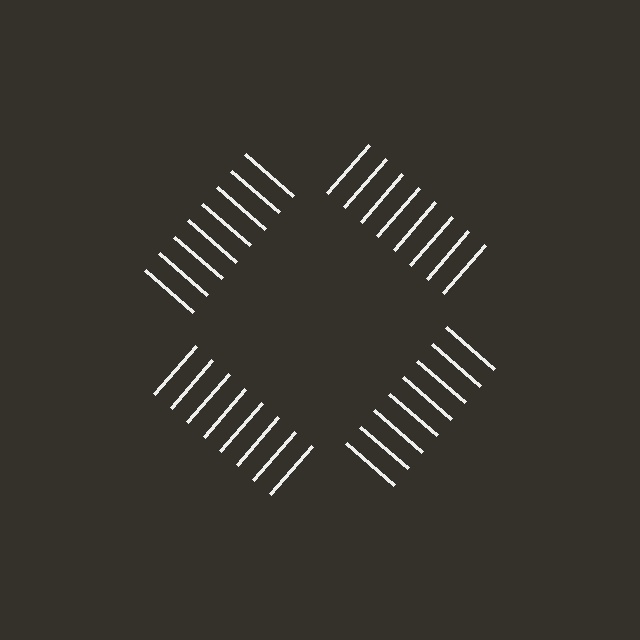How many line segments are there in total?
32 — 8 along each of the 4 edges.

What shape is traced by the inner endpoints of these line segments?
An illusory square — the line segments terminate on its edges but no continuous stroke is drawn.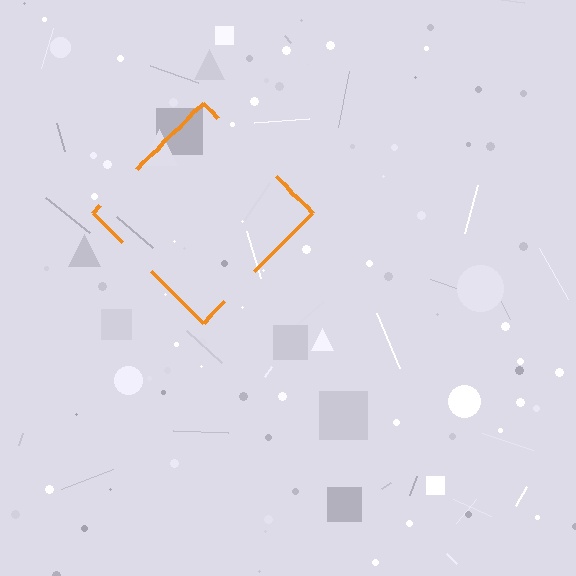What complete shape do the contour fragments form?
The contour fragments form a diamond.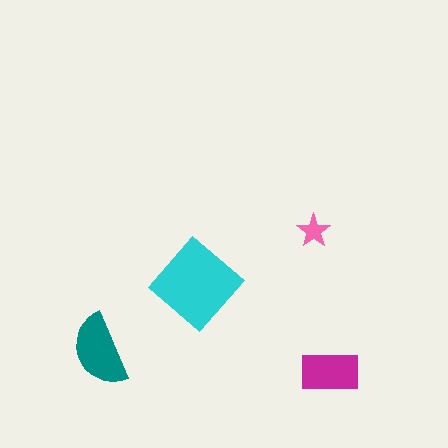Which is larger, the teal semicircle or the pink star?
The teal semicircle.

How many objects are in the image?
There are 4 objects in the image.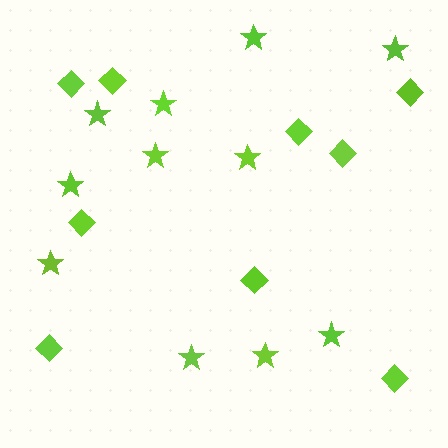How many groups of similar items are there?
There are 2 groups: one group of diamonds (9) and one group of stars (11).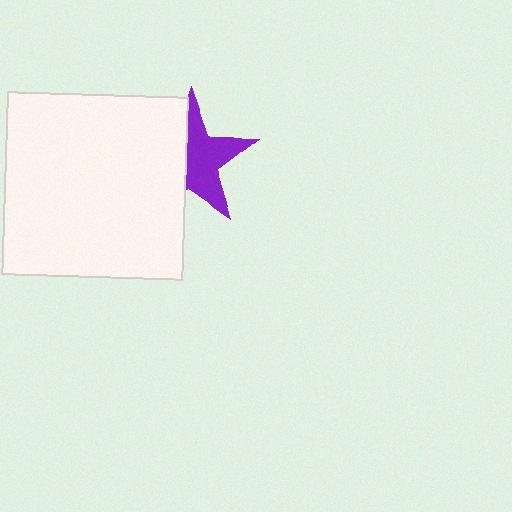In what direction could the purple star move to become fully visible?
The purple star could move right. That would shift it out from behind the white rectangle entirely.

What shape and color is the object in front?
The object in front is a white rectangle.